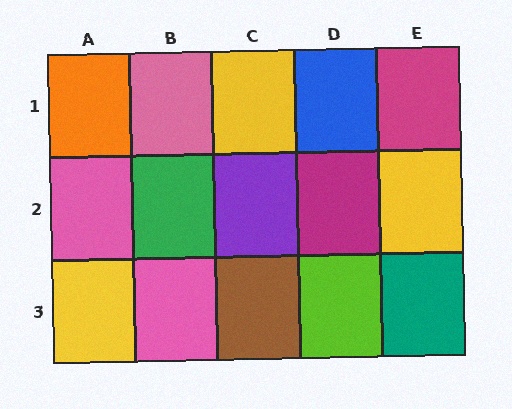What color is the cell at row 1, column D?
Blue.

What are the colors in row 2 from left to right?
Pink, green, purple, magenta, yellow.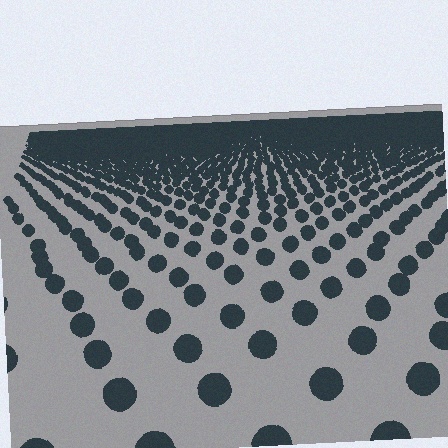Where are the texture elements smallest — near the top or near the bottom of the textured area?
Near the top.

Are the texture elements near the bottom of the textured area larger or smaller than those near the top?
Larger. Near the bottom, elements are closer to the viewer and appear at a bigger on-screen size.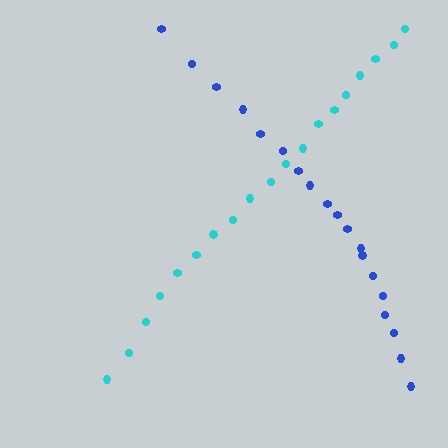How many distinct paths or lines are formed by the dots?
There are 2 distinct paths.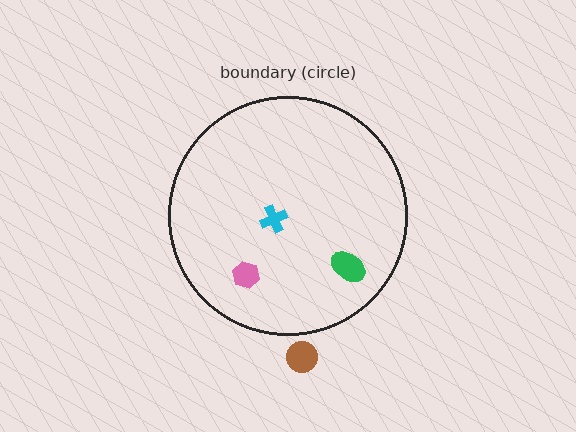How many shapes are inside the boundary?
3 inside, 1 outside.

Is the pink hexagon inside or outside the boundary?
Inside.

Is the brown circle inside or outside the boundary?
Outside.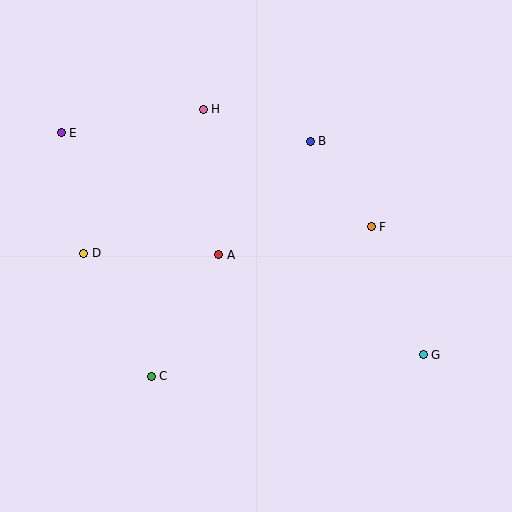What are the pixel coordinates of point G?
Point G is at (423, 355).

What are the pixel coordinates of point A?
Point A is at (219, 255).